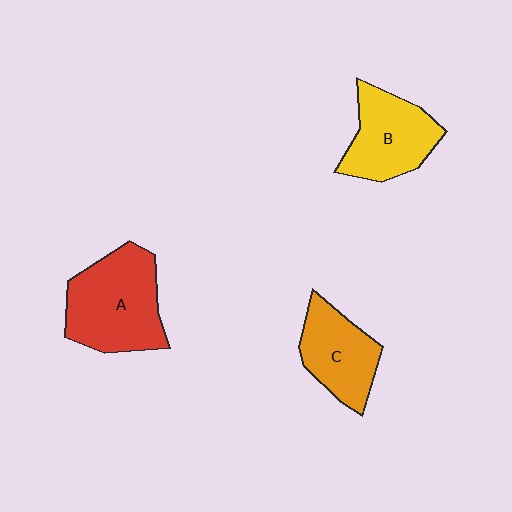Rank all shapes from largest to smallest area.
From largest to smallest: A (red), B (yellow), C (orange).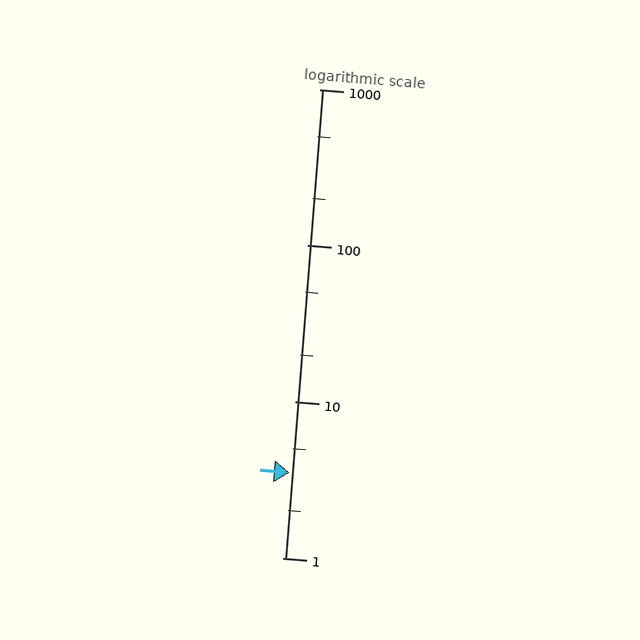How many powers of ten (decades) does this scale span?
The scale spans 3 decades, from 1 to 1000.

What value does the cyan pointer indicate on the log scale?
The pointer indicates approximately 3.5.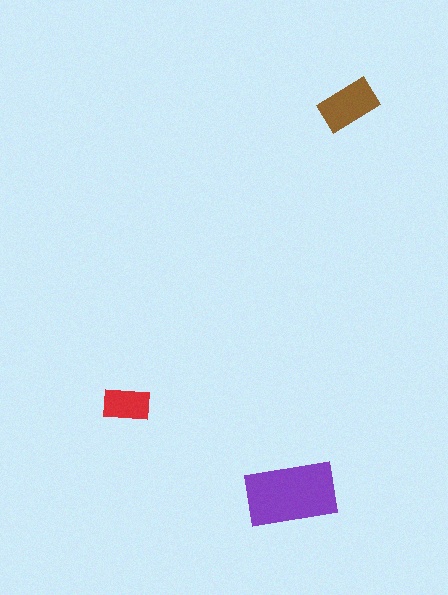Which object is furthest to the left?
The red rectangle is leftmost.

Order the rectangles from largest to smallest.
the purple one, the brown one, the red one.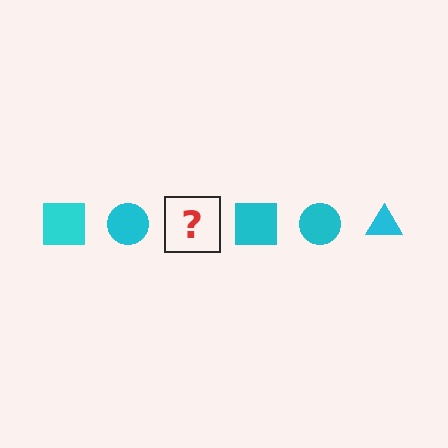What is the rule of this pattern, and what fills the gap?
The rule is that the pattern cycles through square, circle, triangle shapes in cyan. The gap should be filled with a cyan triangle.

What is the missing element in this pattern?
The missing element is a cyan triangle.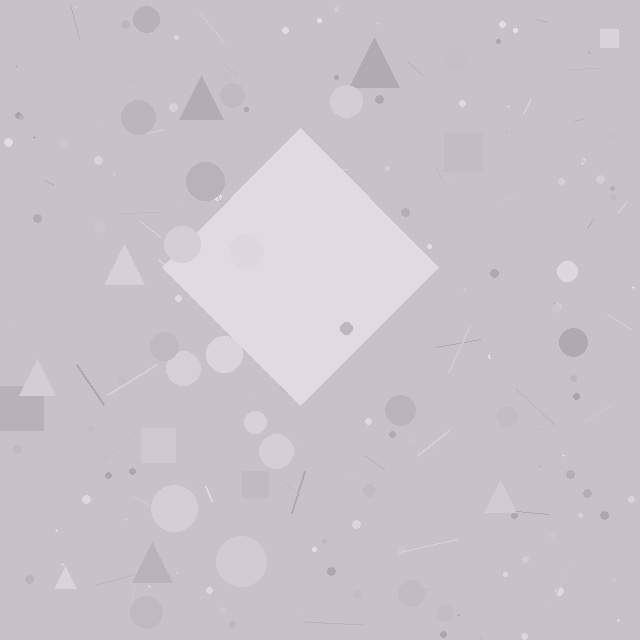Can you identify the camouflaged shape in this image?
The camouflaged shape is a diamond.